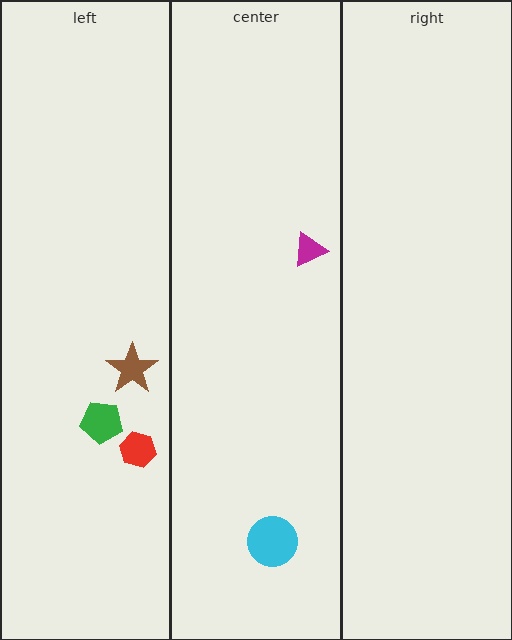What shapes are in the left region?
The green pentagon, the brown star, the red hexagon.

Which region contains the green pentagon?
The left region.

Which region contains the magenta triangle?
The center region.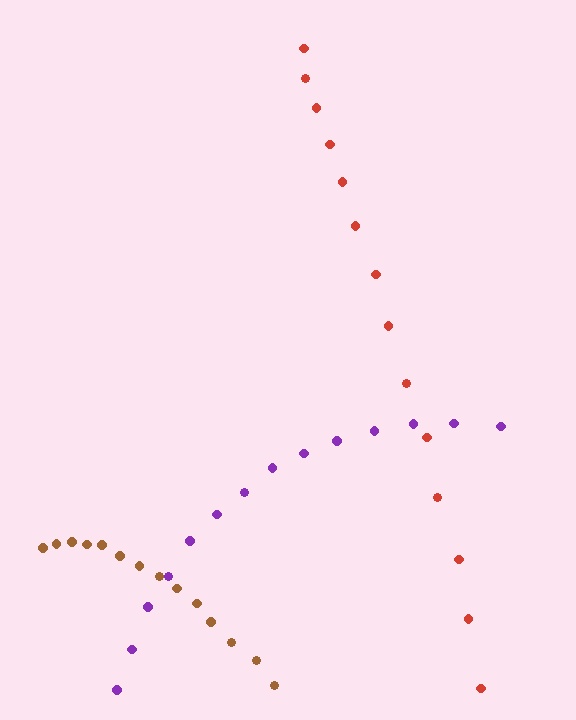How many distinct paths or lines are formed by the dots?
There are 3 distinct paths.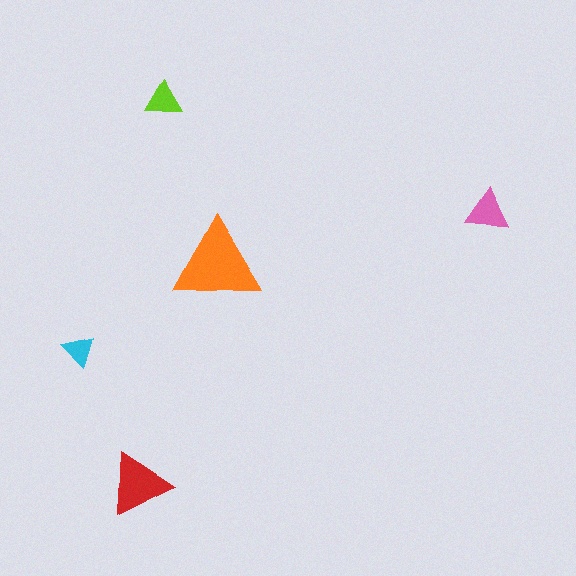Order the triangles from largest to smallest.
the orange one, the red one, the pink one, the lime one, the cyan one.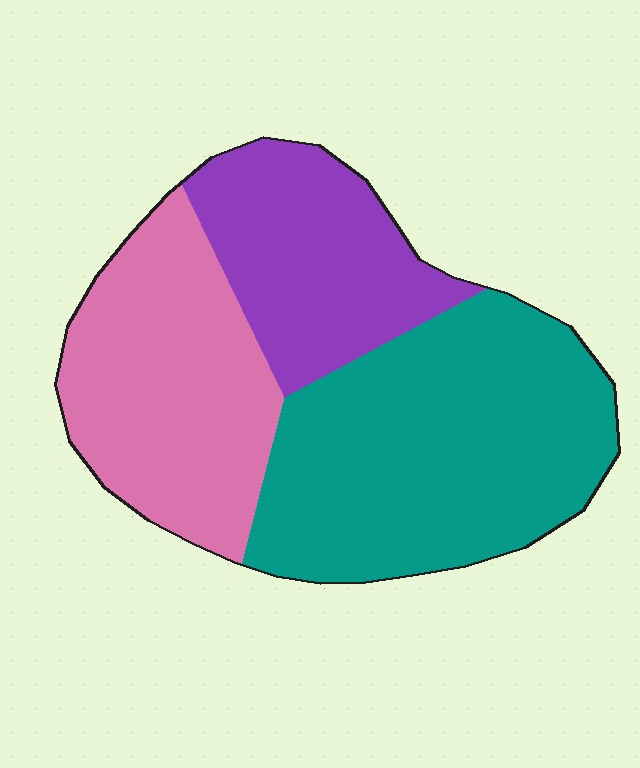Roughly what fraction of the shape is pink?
Pink covers roughly 30% of the shape.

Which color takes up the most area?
Teal, at roughly 45%.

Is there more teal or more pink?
Teal.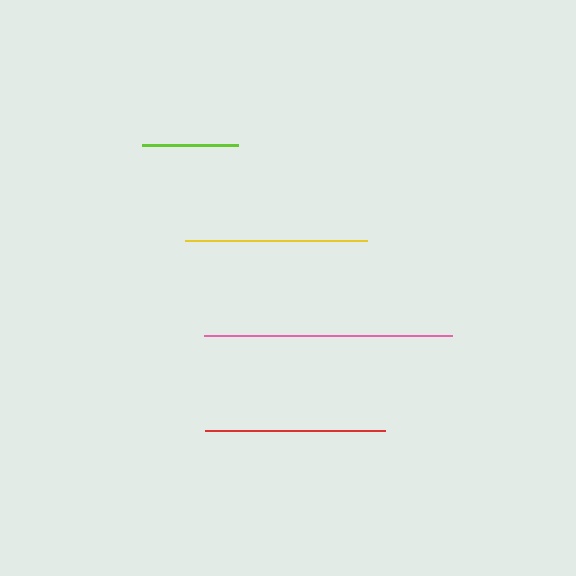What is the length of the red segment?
The red segment is approximately 180 pixels long.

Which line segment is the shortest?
The lime line is the shortest at approximately 97 pixels.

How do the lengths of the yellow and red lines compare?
The yellow and red lines are approximately the same length.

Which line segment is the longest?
The pink line is the longest at approximately 248 pixels.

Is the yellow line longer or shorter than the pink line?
The pink line is longer than the yellow line.